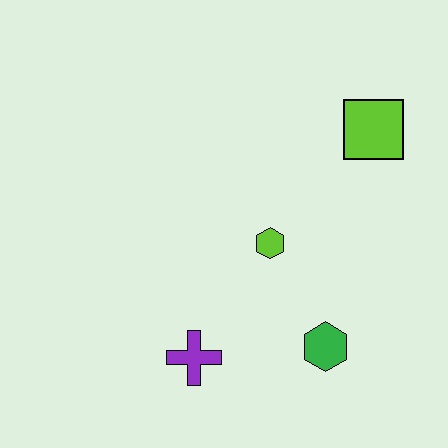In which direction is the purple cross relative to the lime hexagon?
The purple cross is below the lime hexagon.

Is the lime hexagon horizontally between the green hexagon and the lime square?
No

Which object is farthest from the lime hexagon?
The lime square is farthest from the lime hexagon.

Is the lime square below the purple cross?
No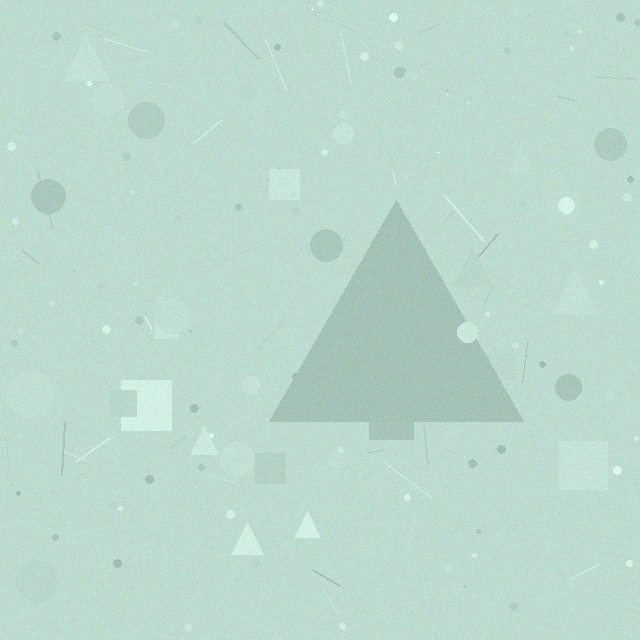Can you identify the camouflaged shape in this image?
The camouflaged shape is a triangle.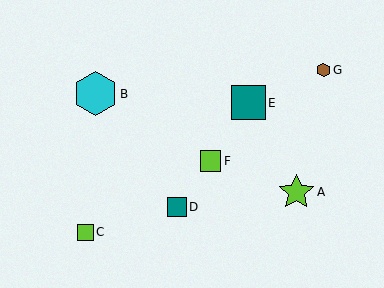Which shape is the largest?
The cyan hexagon (labeled B) is the largest.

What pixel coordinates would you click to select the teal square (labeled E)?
Click at (249, 103) to select the teal square E.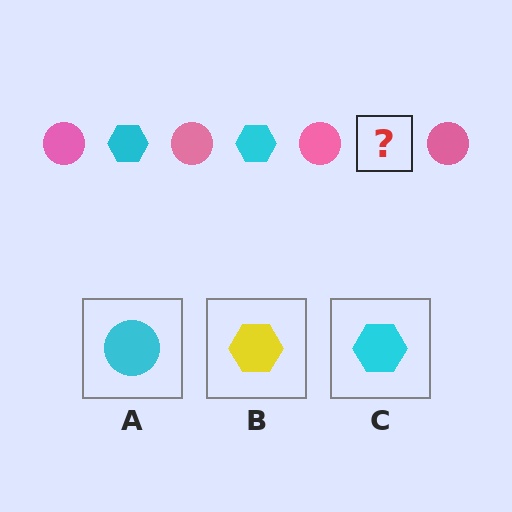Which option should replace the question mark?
Option C.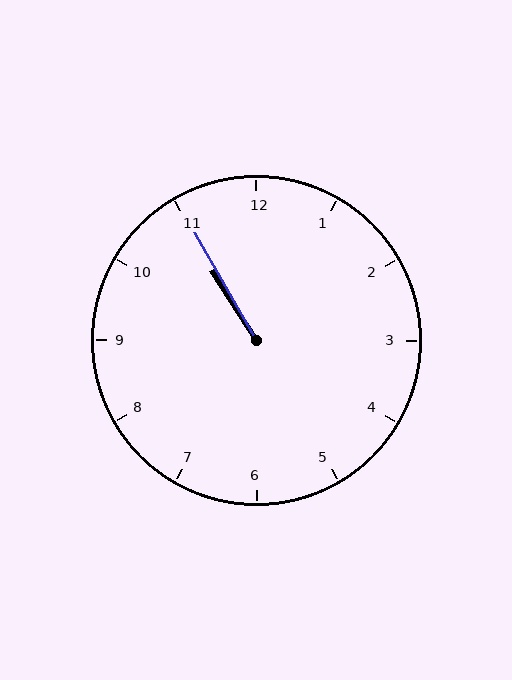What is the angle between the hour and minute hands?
Approximately 2 degrees.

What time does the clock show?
10:55.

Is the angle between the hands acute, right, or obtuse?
It is acute.